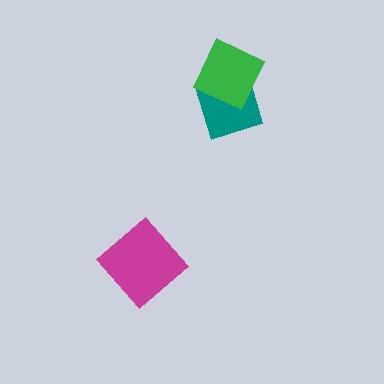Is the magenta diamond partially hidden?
No, no other shape covers it.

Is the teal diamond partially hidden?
Yes, it is partially covered by another shape.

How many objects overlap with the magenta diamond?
0 objects overlap with the magenta diamond.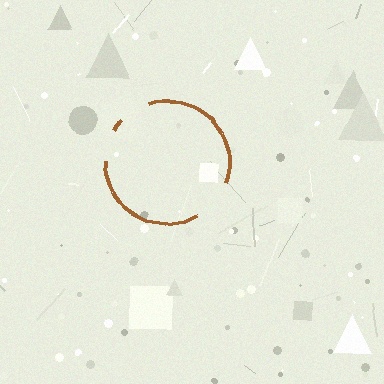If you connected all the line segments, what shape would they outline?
They would outline a circle.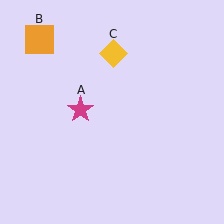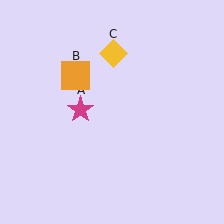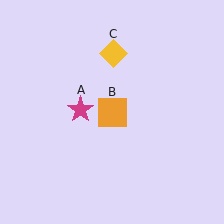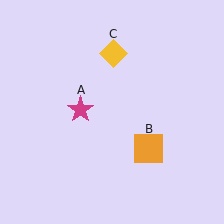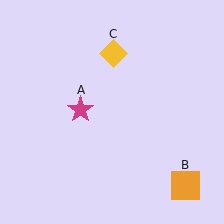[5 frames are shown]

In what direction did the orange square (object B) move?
The orange square (object B) moved down and to the right.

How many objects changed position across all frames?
1 object changed position: orange square (object B).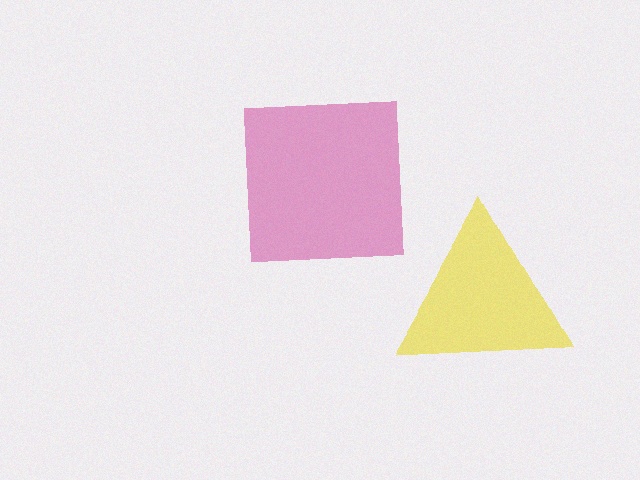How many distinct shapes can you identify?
There are 2 distinct shapes: a yellow triangle, a magenta square.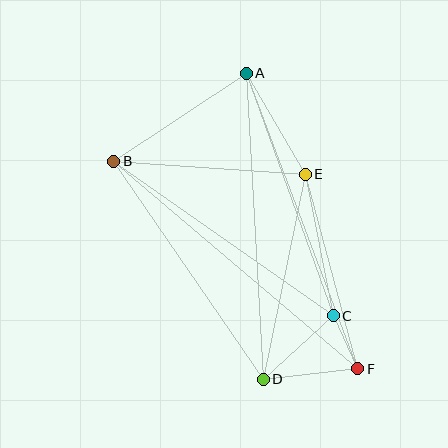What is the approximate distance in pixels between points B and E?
The distance between B and E is approximately 192 pixels.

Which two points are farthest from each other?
Points B and F are farthest from each other.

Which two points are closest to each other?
Points C and F are closest to each other.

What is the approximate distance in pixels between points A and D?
The distance between A and D is approximately 306 pixels.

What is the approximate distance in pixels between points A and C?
The distance between A and C is approximately 257 pixels.